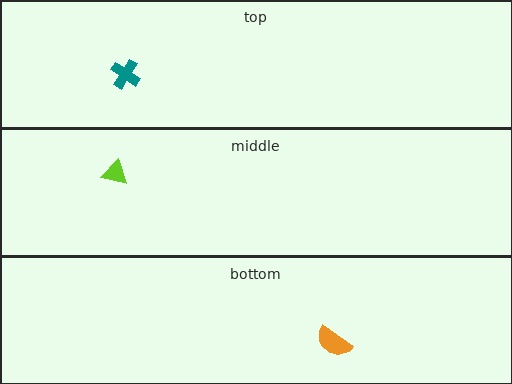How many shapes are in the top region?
1.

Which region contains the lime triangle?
The middle region.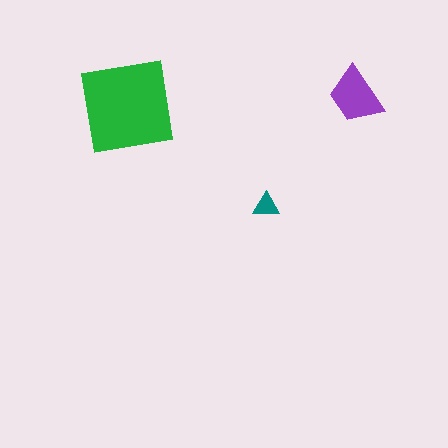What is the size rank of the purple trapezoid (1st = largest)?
2nd.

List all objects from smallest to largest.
The teal triangle, the purple trapezoid, the green square.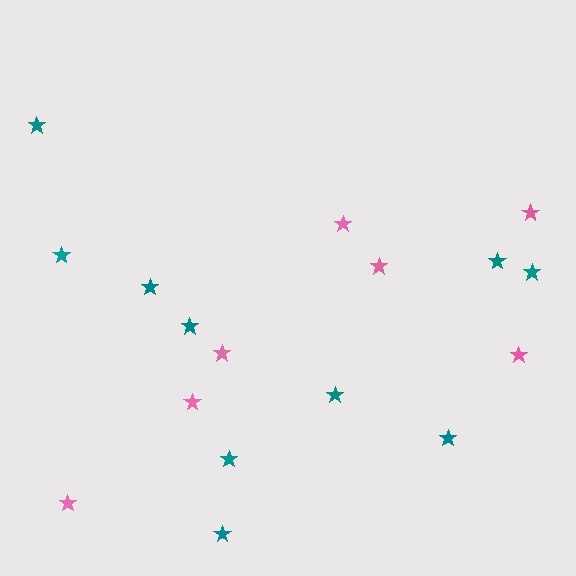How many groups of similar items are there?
There are 2 groups: one group of teal stars (10) and one group of pink stars (7).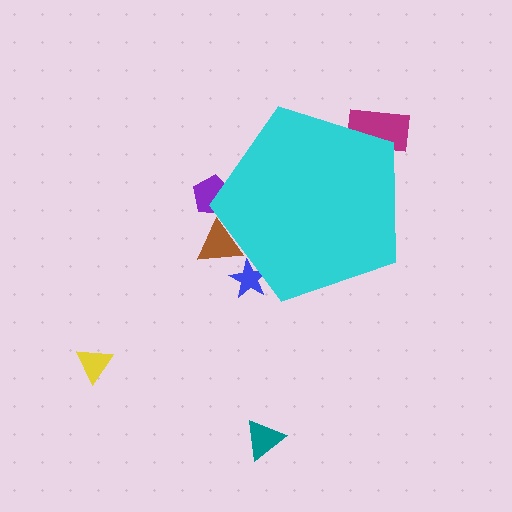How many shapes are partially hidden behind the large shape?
4 shapes are partially hidden.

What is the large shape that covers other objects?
A cyan pentagon.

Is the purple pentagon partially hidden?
Yes, the purple pentagon is partially hidden behind the cyan pentagon.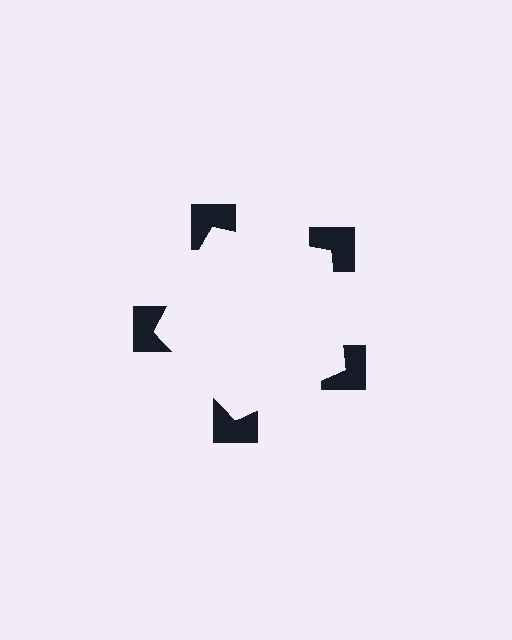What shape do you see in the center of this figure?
An illusory pentagon — its edges are inferred from the aligned wedge cuts in the notched squares, not physically drawn.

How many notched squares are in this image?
There are 5 — one at each vertex of the illusory pentagon.